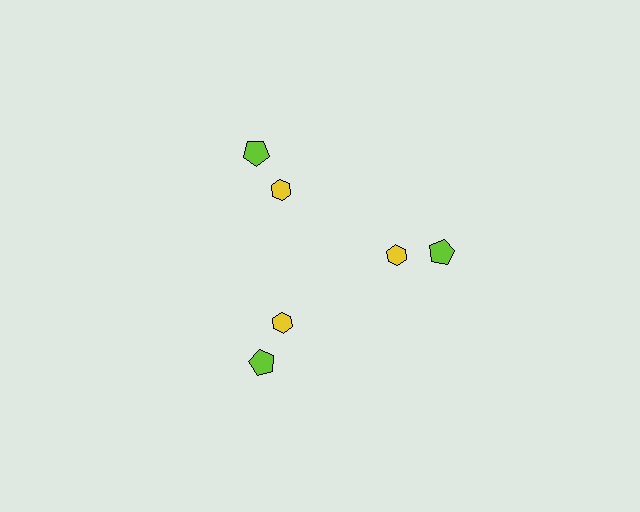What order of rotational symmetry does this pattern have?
This pattern has 3-fold rotational symmetry.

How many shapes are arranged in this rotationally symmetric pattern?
There are 6 shapes, arranged in 3 groups of 2.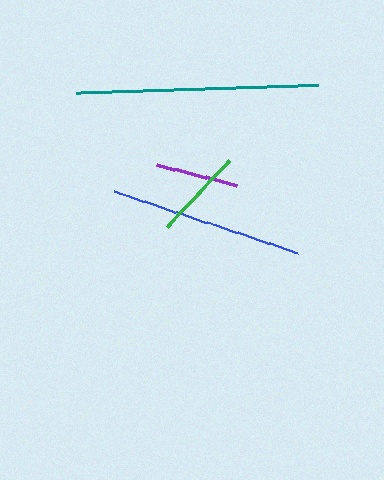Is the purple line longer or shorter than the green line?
The green line is longer than the purple line.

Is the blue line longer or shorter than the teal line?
The teal line is longer than the blue line.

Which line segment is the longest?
The teal line is the longest at approximately 242 pixels.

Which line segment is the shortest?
The purple line is the shortest at approximately 83 pixels.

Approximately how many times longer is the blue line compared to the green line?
The blue line is approximately 2.1 times the length of the green line.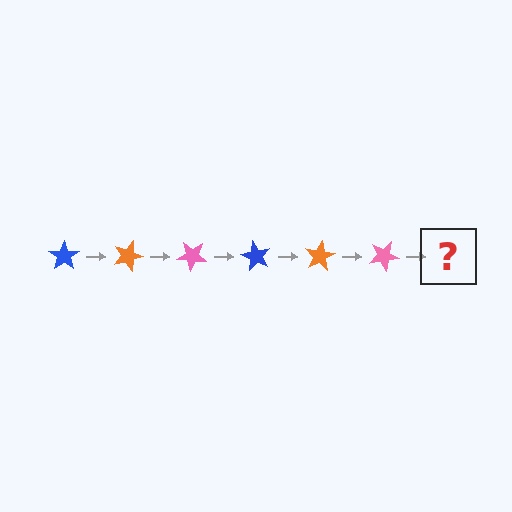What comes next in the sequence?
The next element should be a blue star, rotated 120 degrees from the start.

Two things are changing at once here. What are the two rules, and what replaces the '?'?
The two rules are that it rotates 20 degrees each step and the color cycles through blue, orange, and pink. The '?' should be a blue star, rotated 120 degrees from the start.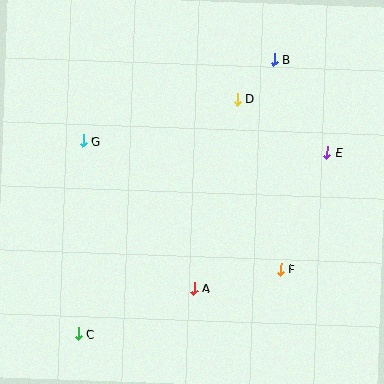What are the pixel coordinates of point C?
Point C is at (78, 334).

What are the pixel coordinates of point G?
Point G is at (83, 141).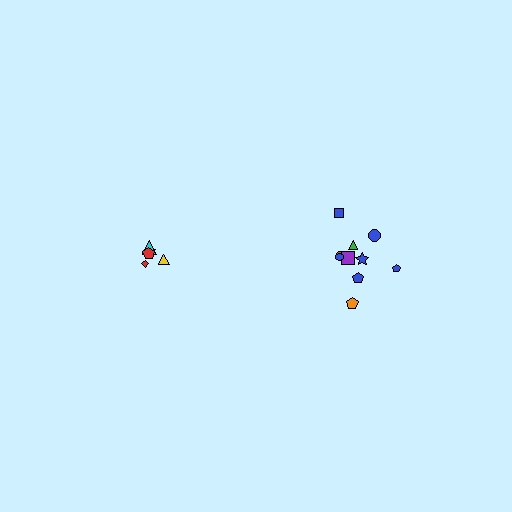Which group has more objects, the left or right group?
The right group.